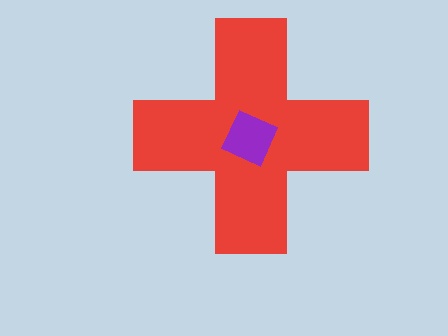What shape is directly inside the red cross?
The purple square.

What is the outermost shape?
The red cross.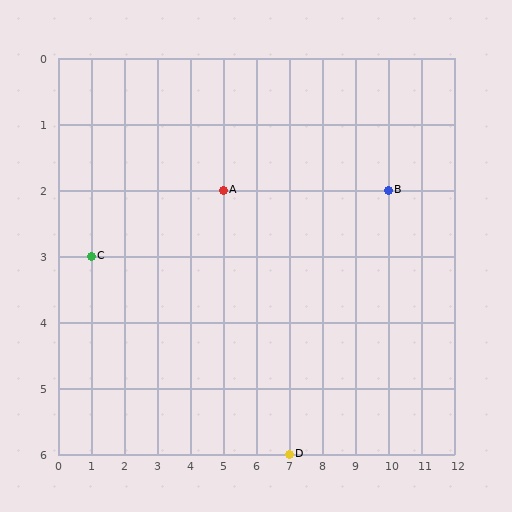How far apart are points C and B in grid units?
Points C and B are 9 columns and 1 row apart (about 9.1 grid units diagonally).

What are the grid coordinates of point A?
Point A is at grid coordinates (5, 2).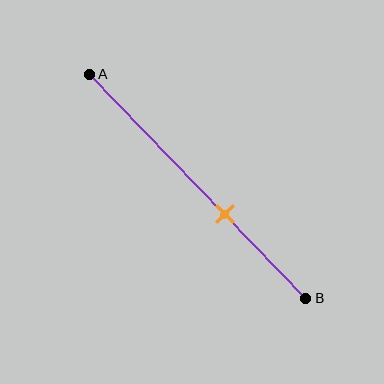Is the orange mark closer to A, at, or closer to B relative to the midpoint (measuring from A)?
The orange mark is closer to point B than the midpoint of segment AB.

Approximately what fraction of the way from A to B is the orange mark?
The orange mark is approximately 65% of the way from A to B.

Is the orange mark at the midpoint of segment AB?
No, the mark is at about 65% from A, not at the 50% midpoint.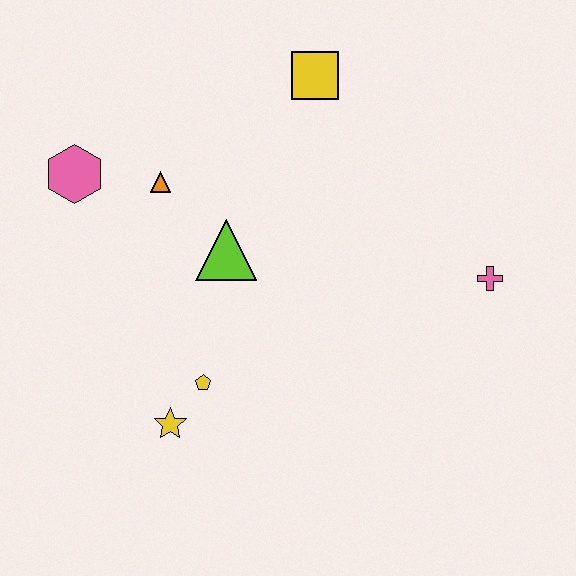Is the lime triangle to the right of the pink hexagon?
Yes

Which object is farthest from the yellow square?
The yellow star is farthest from the yellow square.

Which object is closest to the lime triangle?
The orange triangle is closest to the lime triangle.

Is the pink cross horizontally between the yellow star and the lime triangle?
No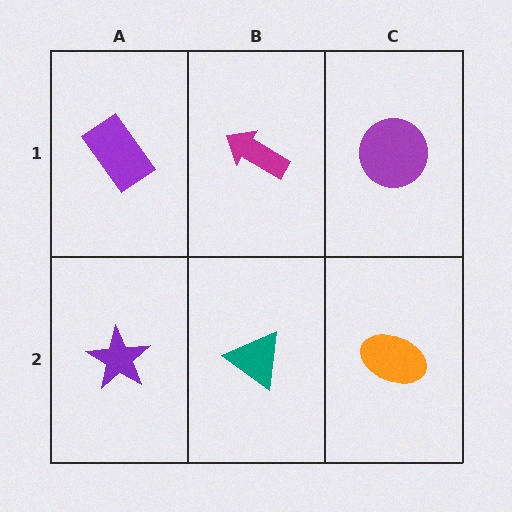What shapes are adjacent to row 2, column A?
A purple rectangle (row 1, column A), a teal triangle (row 2, column B).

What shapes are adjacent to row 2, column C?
A purple circle (row 1, column C), a teal triangle (row 2, column B).